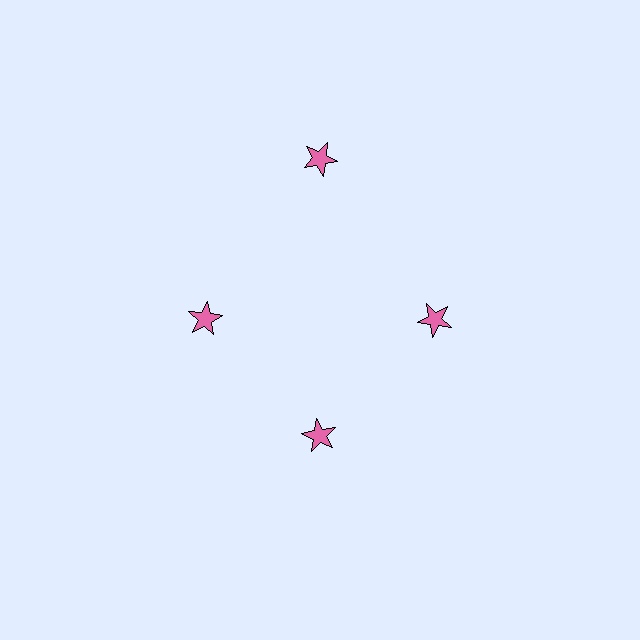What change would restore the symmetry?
The symmetry would be restored by moving it inward, back onto the ring so that all 4 stars sit at equal angles and equal distance from the center.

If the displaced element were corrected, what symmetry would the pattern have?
It would have 4-fold rotational symmetry — the pattern would map onto itself every 90 degrees.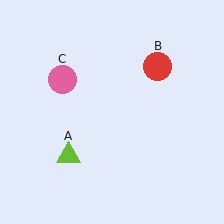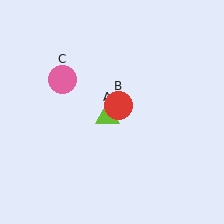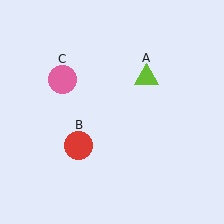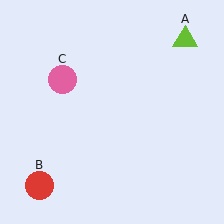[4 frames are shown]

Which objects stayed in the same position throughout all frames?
Pink circle (object C) remained stationary.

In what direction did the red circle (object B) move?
The red circle (object B) moved down and to the left.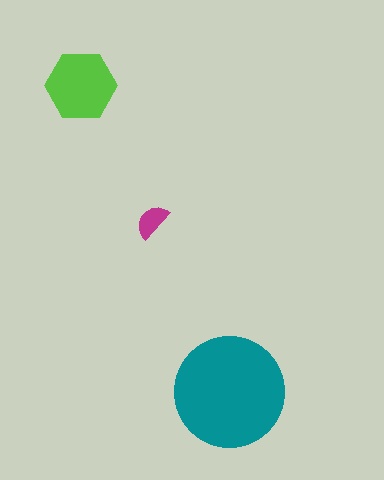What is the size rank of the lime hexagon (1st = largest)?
2nd.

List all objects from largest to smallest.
The teal circle, the lime hexagon, the magenta semicircle.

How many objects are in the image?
There are 3 objects in the image.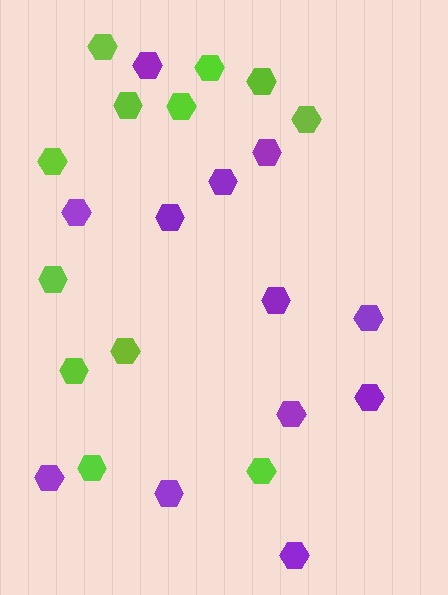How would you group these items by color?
There are 2 groups: one group of purple hexagons (12) and one group of lime hexagons (12).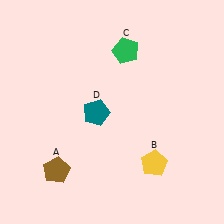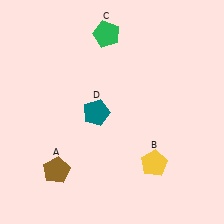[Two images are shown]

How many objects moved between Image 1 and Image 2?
1 object moved between the two images.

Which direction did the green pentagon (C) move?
The green pentagon (C) moved left.